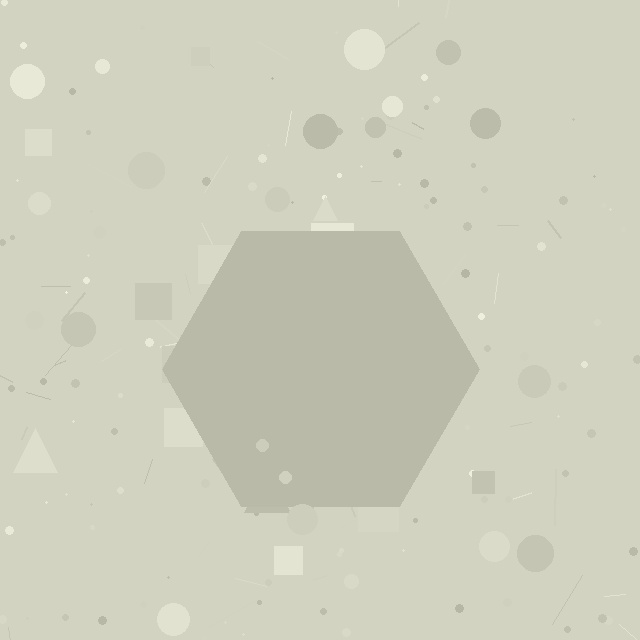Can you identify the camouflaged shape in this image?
The camouflaged shape is a hexagon.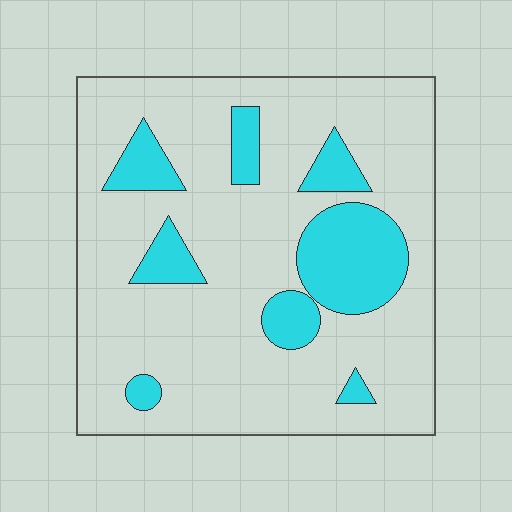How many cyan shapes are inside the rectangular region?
8.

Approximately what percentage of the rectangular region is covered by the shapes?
Approximately 20%.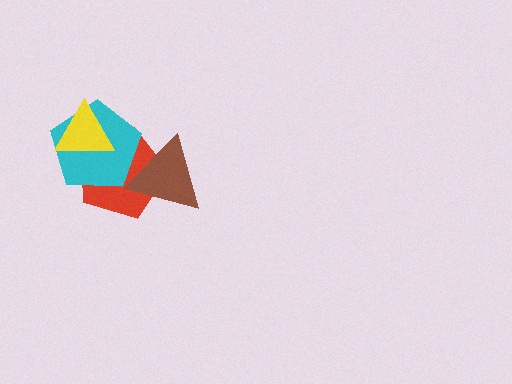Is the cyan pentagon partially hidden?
Yes, it is partially covered by another shape.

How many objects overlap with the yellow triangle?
2 objects overlap with the yellow triangle.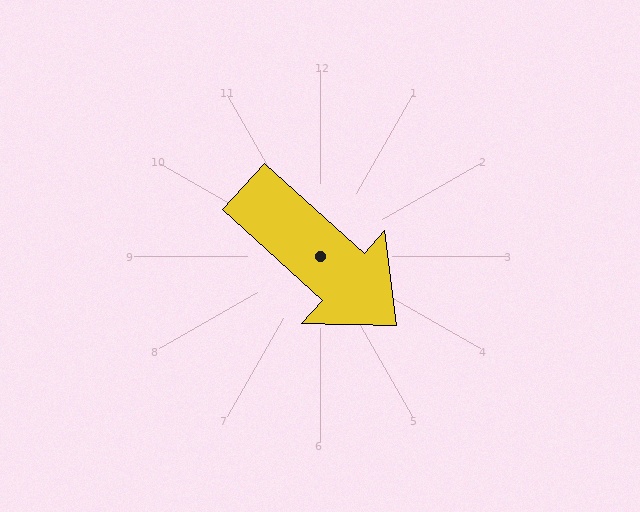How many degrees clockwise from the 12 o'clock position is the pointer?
Approximately 132 degrees.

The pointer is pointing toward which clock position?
Roughly 4 o'clock.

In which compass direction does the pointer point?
Southeast.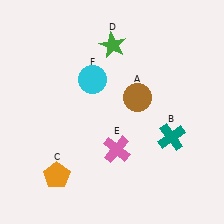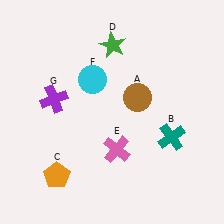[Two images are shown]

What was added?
A purple cross (G) was added in Image 2.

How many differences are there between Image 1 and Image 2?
There is 1 difference between the two images.